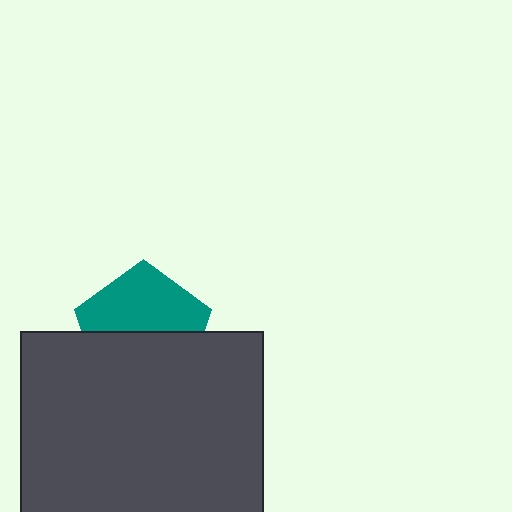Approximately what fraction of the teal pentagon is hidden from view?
Roughly 49% of the teal pentagon is hidden behind the dark gray rectangle.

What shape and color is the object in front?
The object in front is a dark gray rectangle.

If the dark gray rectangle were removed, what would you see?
You would see the complete teal pentagon.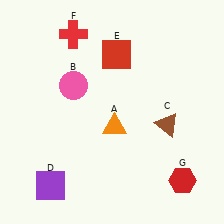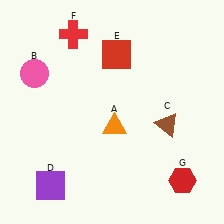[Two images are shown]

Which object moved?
The pink circle (B) moved left.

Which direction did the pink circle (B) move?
The pink circle (B) moved left.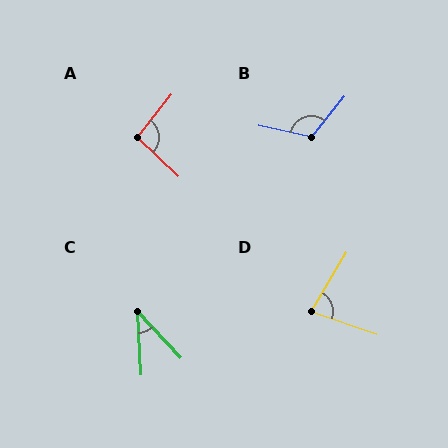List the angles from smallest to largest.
C (40°), D (78°), A (96°), B (116°).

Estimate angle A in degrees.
Approximately 96 degrees.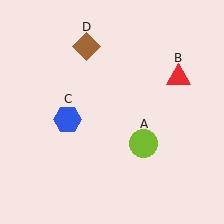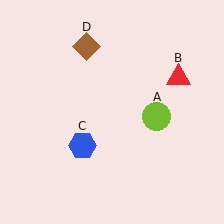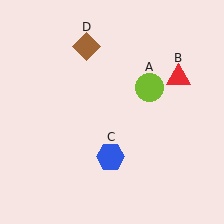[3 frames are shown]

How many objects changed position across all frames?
2 objects changed position: lime circle (object A), blue hexagon (object C).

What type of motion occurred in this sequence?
The lime circle (object A), blue hexagon (object C) rotated counterclockwise around the center of the scene.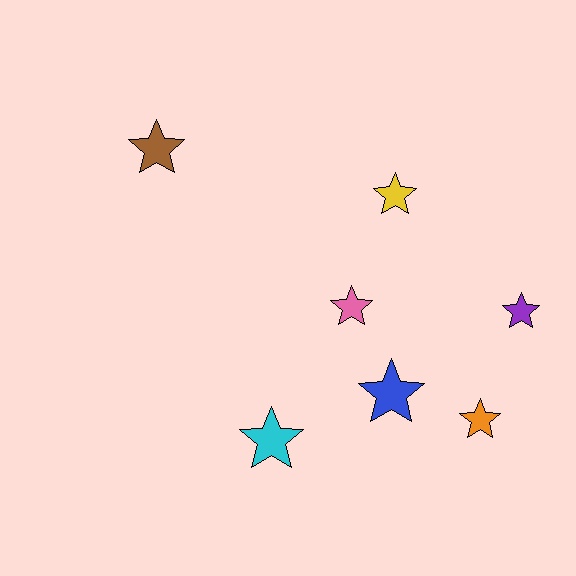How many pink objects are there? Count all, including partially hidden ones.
There is 1 pink object.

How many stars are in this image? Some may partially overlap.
There are 7 stars.